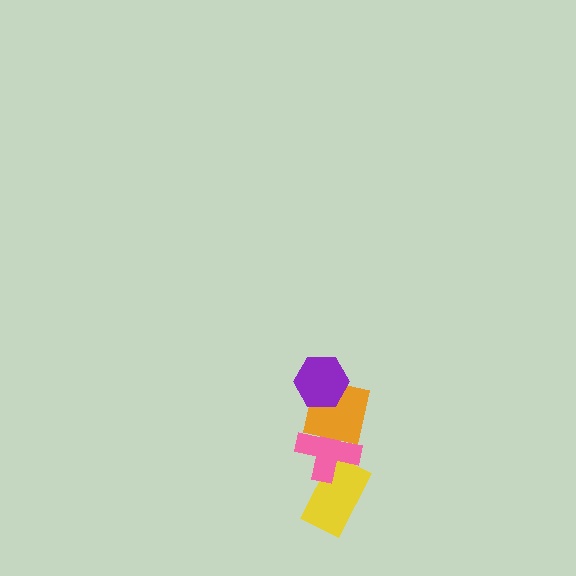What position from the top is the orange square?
The orange square is 2nd from the top.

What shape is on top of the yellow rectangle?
The pink cross is on top of the yellow rectangle.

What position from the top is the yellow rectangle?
The yellow rectangle is 4th from the top.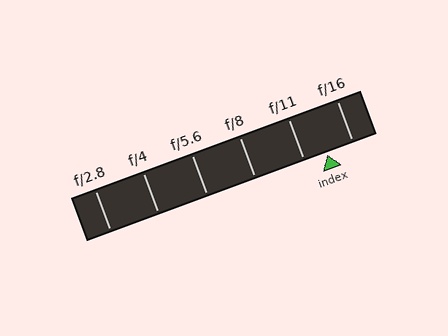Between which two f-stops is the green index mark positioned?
The index mark is between f/11 and f/16.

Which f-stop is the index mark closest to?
The index mark is closest to f/11.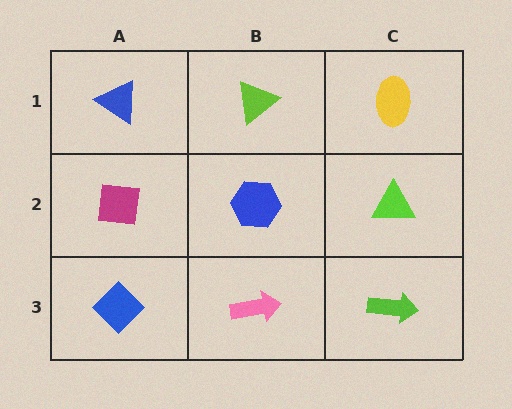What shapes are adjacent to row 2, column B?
A lime triangle (row 1, column B), a pink arrow (row 3, column B), a magenta square (row 2, column A), a lime triangle (row 2, column C).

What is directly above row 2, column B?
A lime triangle.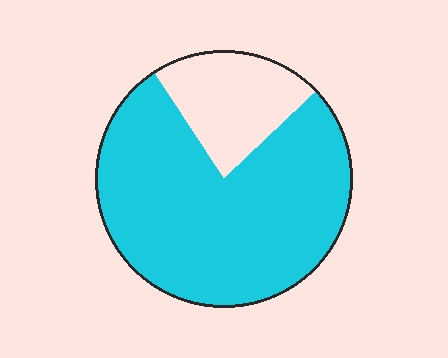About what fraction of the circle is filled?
About four fifths (4/5).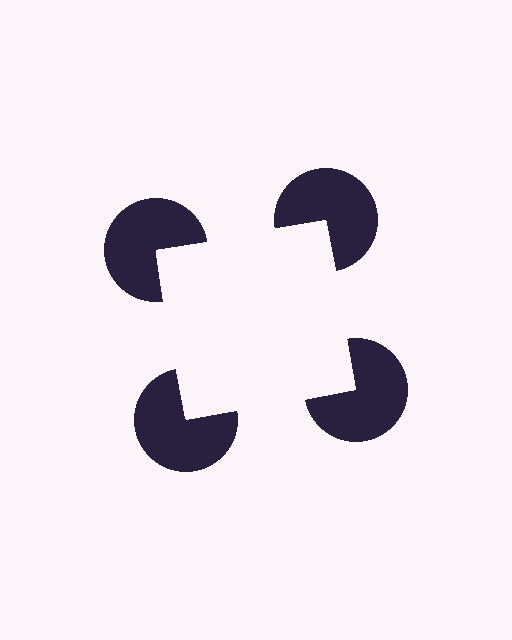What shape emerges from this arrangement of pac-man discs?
An illusory square — its edges are inferred from the aligned wedge cuts in the pac-man discs, not physically drawn.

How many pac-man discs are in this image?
There are 4 — one at each vertex of the illusory square.